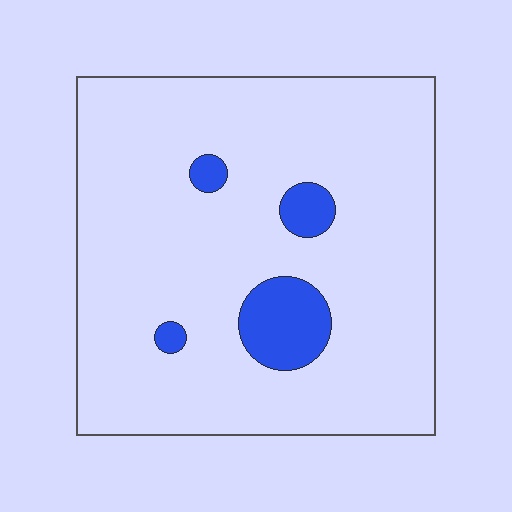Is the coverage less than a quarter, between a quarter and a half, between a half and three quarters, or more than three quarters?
Less than a quarter.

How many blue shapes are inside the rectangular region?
4.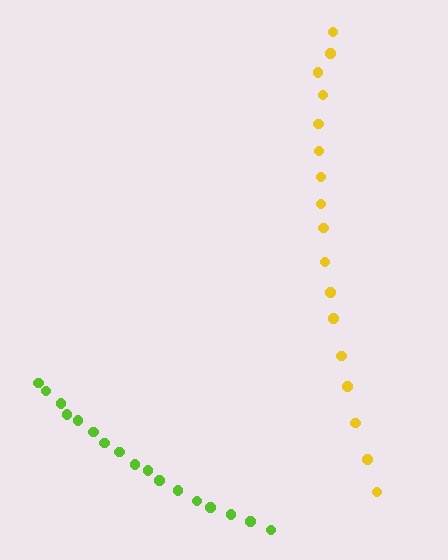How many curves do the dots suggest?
There are 2 distinct paths.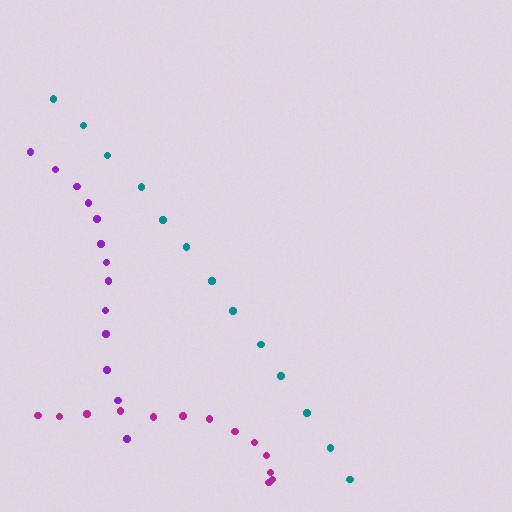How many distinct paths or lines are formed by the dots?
There are 3 distinct paths.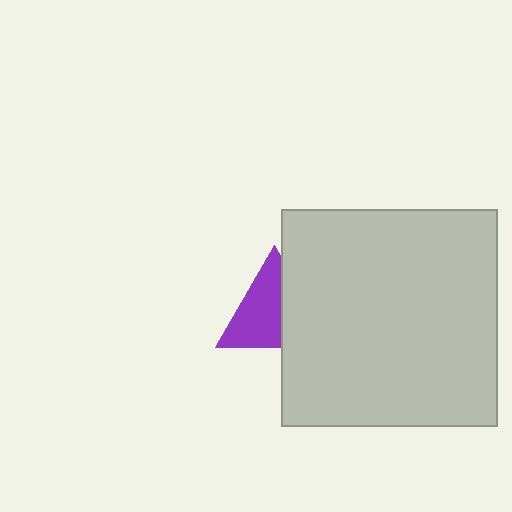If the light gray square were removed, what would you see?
You would see the complete purple triangle.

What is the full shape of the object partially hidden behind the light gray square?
The partially hidden object is a purple triangle.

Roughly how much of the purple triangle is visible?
About half of it is visible (roughly 61%).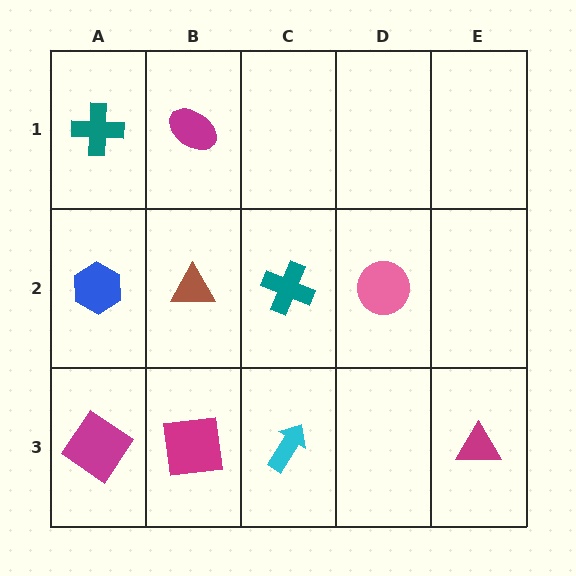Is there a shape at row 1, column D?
No, that cell is empty.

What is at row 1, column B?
A magenta ellipse.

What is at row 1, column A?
A teal cross.